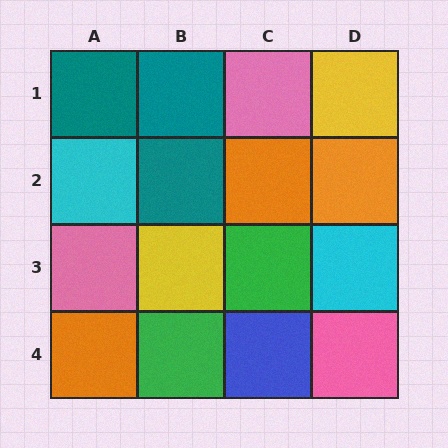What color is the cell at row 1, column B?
Teal.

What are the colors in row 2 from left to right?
Cyan, teal, orange, orange.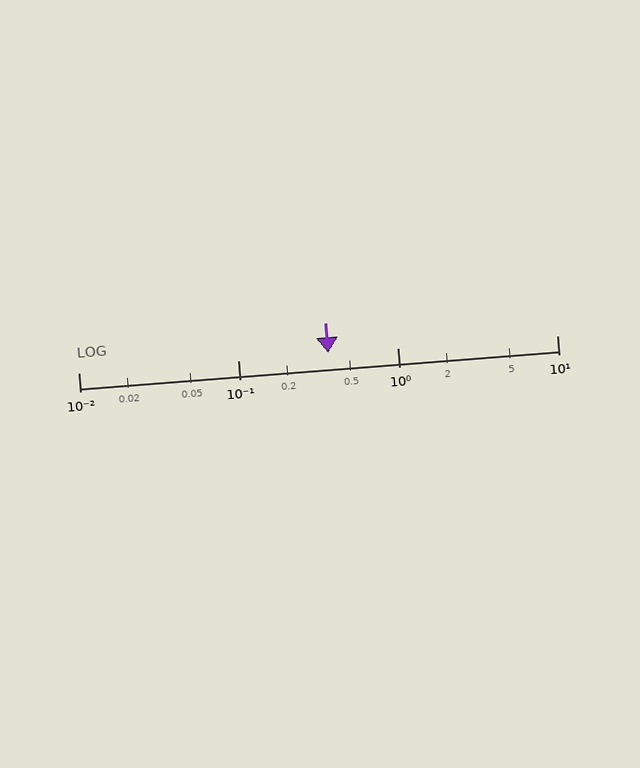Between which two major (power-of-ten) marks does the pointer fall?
The pointer is between 0.1 and 1.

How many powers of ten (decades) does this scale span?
The scale spans 3 decades, from 0.01 to 10.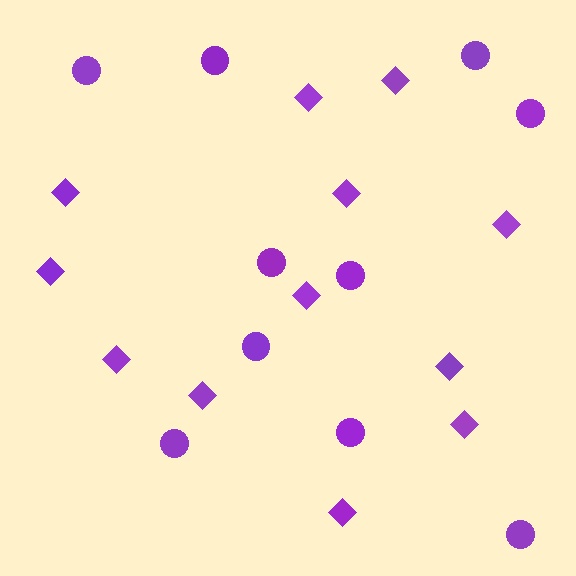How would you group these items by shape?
There are 2 groups: one group of diamonds (12) and one group of circles (10).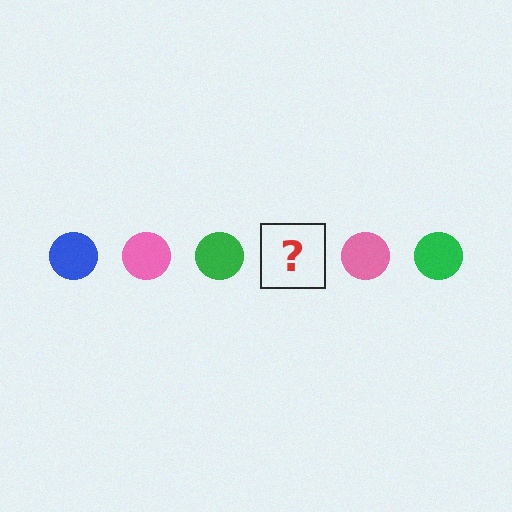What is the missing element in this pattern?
The missing element is a blue circle.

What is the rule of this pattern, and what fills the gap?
The rule is that the pattern cycles through blue, pink, green circles. The gap should be filled with a blue circle.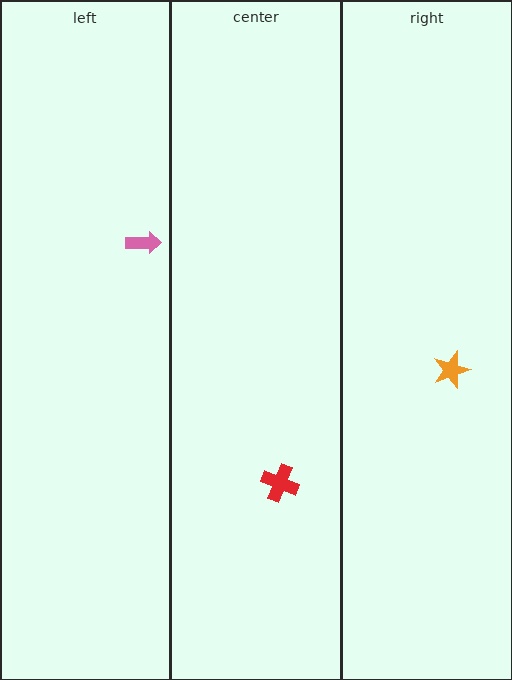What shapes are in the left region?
The pink arrow.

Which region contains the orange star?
The right region.